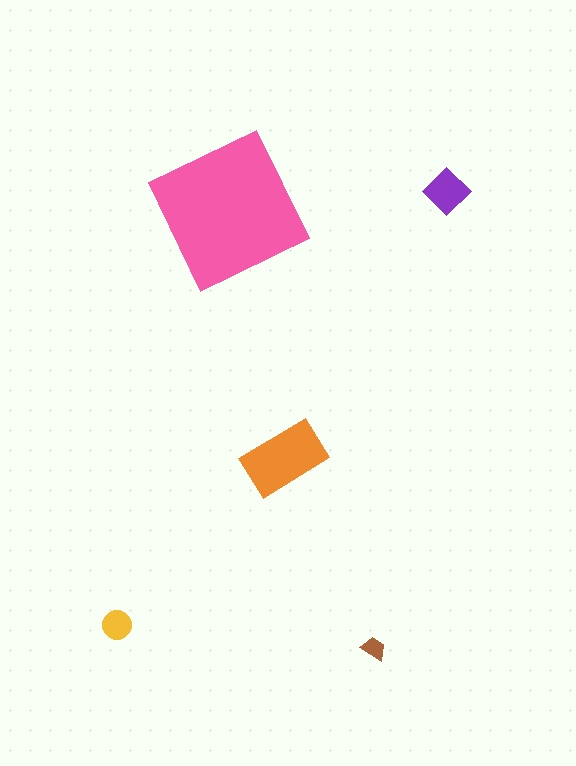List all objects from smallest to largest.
The brown trapezoid, the yellow circle, the purple diamond, the orange rectangle, the pink square.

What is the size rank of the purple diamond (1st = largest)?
3rd.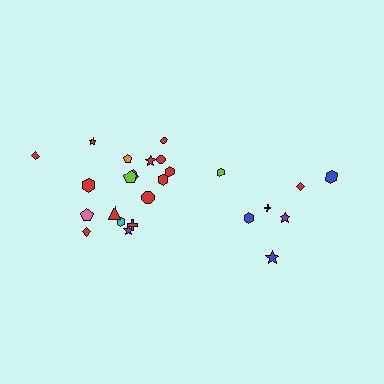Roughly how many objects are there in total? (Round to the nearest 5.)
Roughly 25 objects in total.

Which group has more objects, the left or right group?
The left group.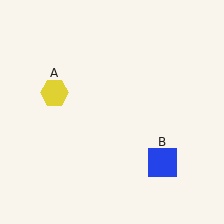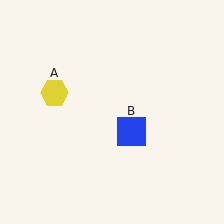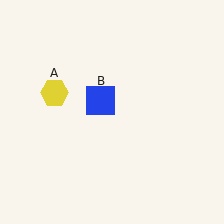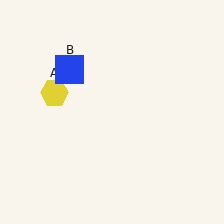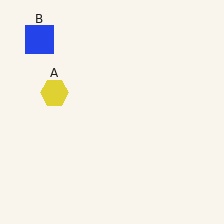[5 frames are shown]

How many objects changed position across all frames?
1 object changed position: blue square (object B).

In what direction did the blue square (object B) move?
The blue square (object B) moved up and to the left.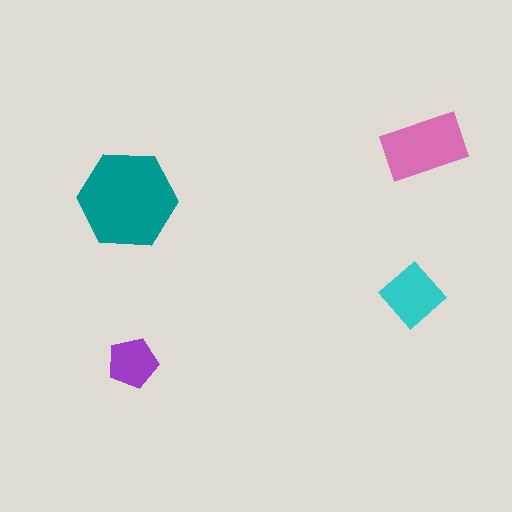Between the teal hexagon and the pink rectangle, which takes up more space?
The teal hexagon.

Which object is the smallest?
The purple pentagon.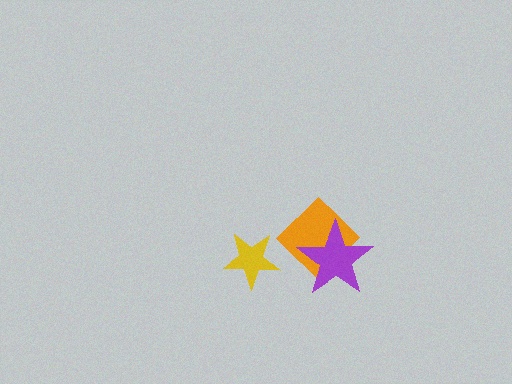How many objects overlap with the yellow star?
0 objects overlap with the yellow star.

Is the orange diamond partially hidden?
Yes, it is partially covered by another shape.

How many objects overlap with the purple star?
1 object overlaps with the purple star.